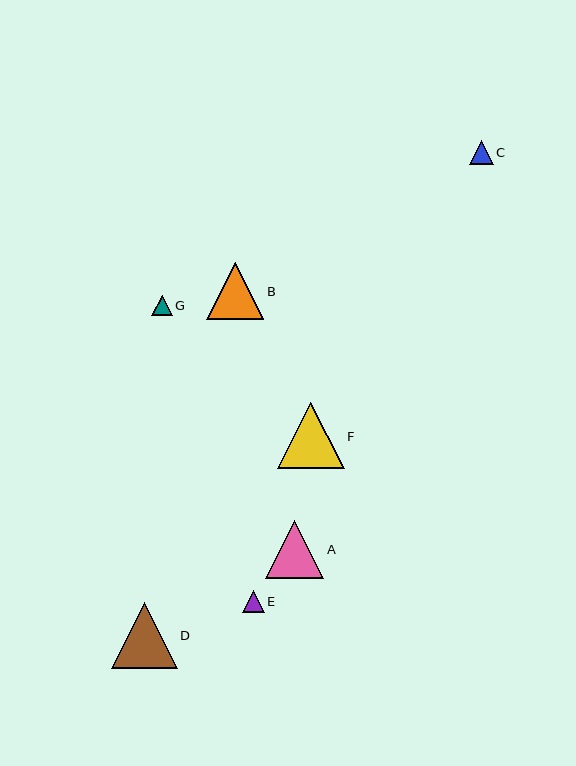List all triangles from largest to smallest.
From largest to smallest: F, D, A, B, C, E, G.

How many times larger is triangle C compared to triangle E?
Triangle C is approximately 1.1 times the size of triangle E.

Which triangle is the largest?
Triangle F is the largest with a size of approximately 66 pixels.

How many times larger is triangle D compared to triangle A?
Triangle D is approximately 1.1 times the size of triangle A.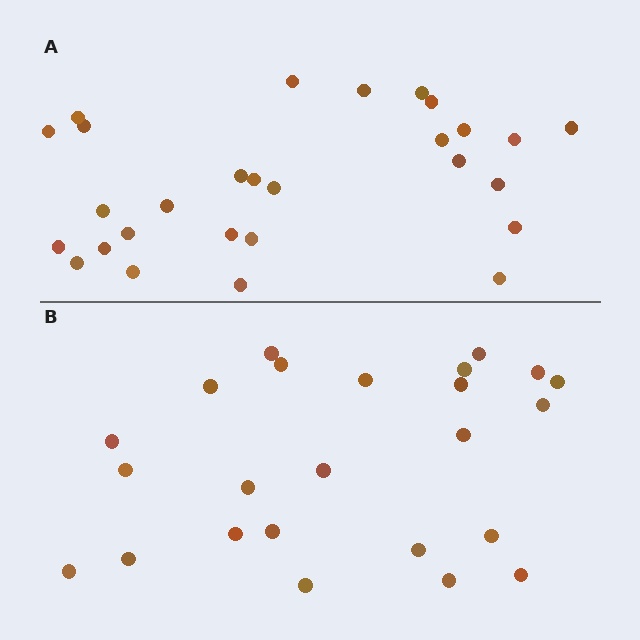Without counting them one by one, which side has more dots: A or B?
Region A (the top region) has more dots.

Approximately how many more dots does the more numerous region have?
Region A has about 4 more dots than region B.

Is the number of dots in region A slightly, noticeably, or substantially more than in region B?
Region A has only slightly more — the two regions are fairly close. The ratio is roughly 1.2 to 1.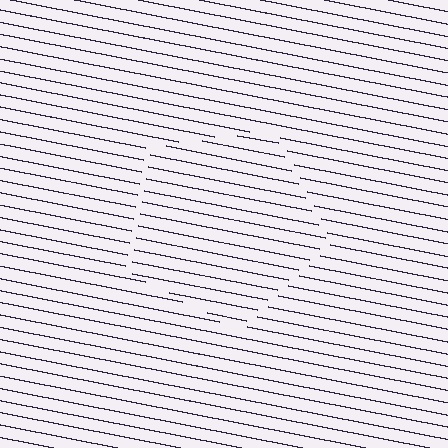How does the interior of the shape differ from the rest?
The interior of the shape contains the same grating, shifted by half a period — the contour is defined by the phase discontinuity where line-ends from the inner and outer gratings abut.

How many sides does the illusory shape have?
5 sides — the line-ends trace a pentagon.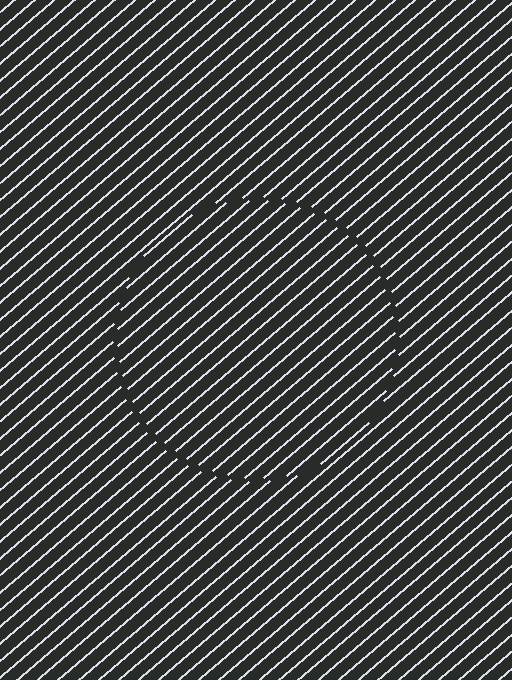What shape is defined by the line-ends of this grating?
An illusory circle. The interior of the shape contains the same grating, shifted by half a period — the contour is defined by the phase discontinuity where line-ends from the inner and outer gratings abut.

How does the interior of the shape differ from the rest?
The interior of the shape contains the same grating, shifted by half a period — the contour is defined by the phase discontinuity where line-ends from the inner and outer gratings abut.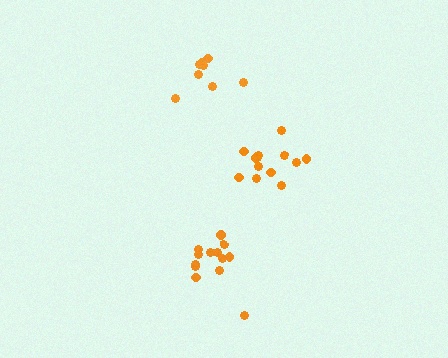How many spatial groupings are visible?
There are 3 spatial groupings.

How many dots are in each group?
Group 1: 13 dots, Group 2: 8 dots, Group 3: 13 dots (34 total).